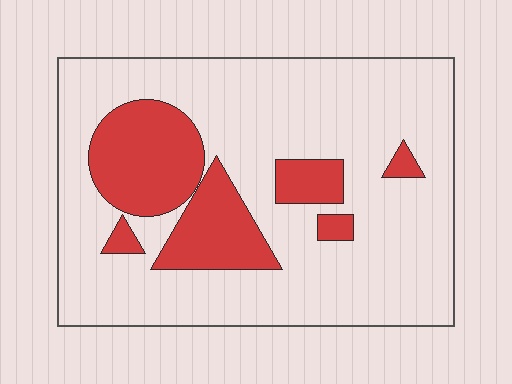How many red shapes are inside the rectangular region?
6.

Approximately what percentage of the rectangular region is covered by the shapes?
Approximately 25%.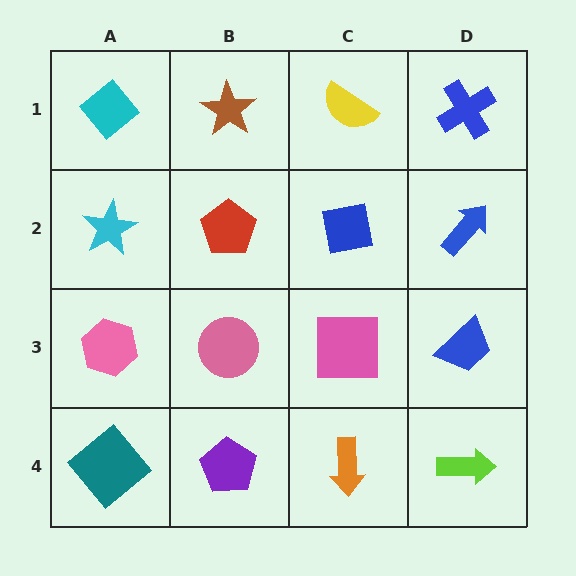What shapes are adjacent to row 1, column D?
A blue arrow (row 2, column D), a yellow semicircle (row 1, column C).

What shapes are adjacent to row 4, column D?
A blue trapezoid (row 3, column D), an orange arrow (row 4, column C).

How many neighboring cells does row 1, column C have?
3.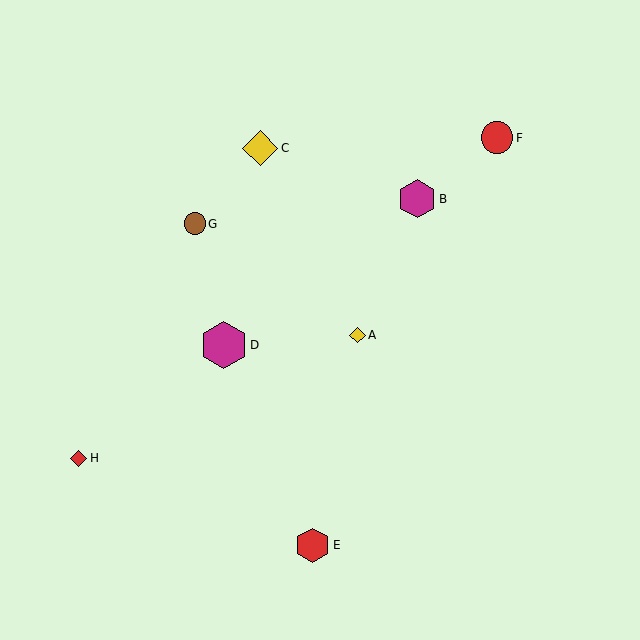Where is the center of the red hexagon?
The center of the red hexagon is at (312, 545).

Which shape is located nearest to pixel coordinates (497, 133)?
The red circle (labeled F) at (497, 138) is nearest to that location.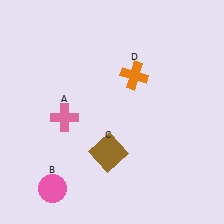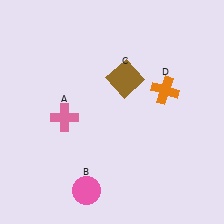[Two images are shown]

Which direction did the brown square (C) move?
The brown square (C) moved up.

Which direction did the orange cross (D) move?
The orange cross (D) moved right.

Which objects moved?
The objects that moved are: the pink circle (B), the brown square (C), the orange cross (D).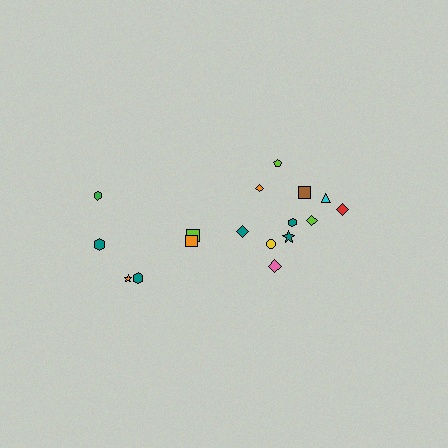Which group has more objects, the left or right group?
The right group.